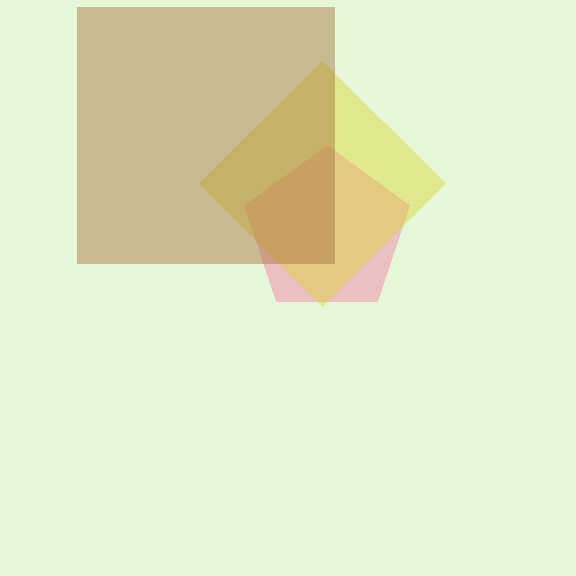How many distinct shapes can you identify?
There are 3 distinct shapes: a pink pentagon, a yellow diamond, a brown square.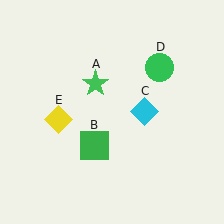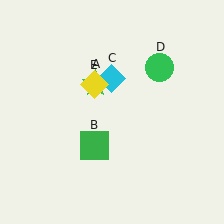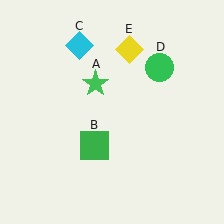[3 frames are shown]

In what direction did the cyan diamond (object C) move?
The cyan diamond (object C) moved up and to the left.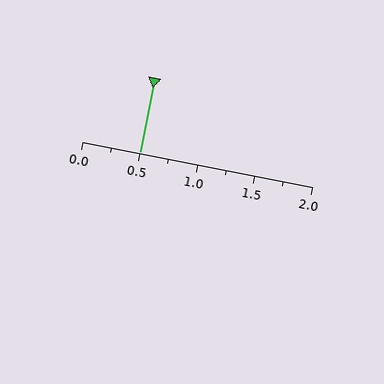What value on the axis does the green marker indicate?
The marker indicates approximately 0.5.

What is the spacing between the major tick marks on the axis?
The major ticks are spaced 0.5 apart.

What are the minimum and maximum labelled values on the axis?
The axis runs from 0.0 to 2.0.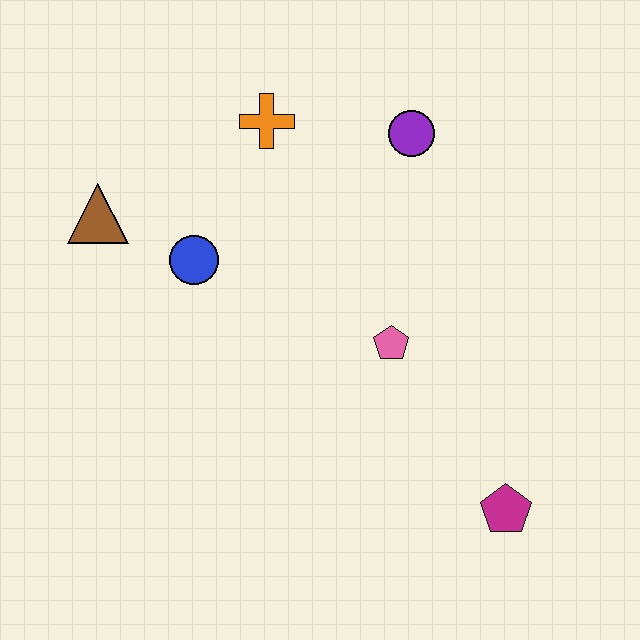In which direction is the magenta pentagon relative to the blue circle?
The magenta pentagon is to the right of the blue circle.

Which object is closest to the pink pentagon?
The magenta pentagon is closest to the pink pentagon.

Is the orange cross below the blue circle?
No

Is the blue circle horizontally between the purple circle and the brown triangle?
Yes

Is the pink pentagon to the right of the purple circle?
No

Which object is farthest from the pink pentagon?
The brown triangle is farthest from the pink pentagon.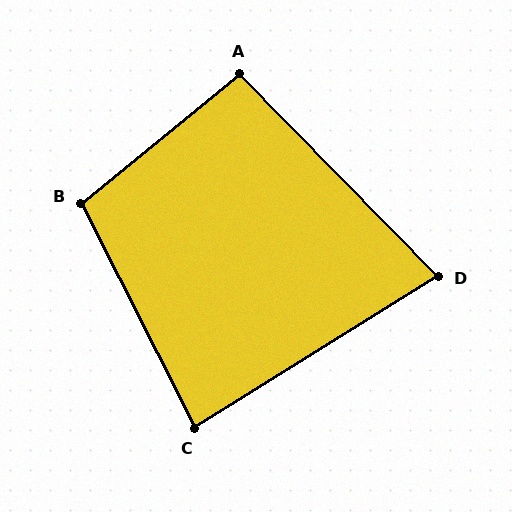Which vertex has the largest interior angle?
B, at approximately 102 degrees.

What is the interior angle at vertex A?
Approximately 95 degrees (obtuse).